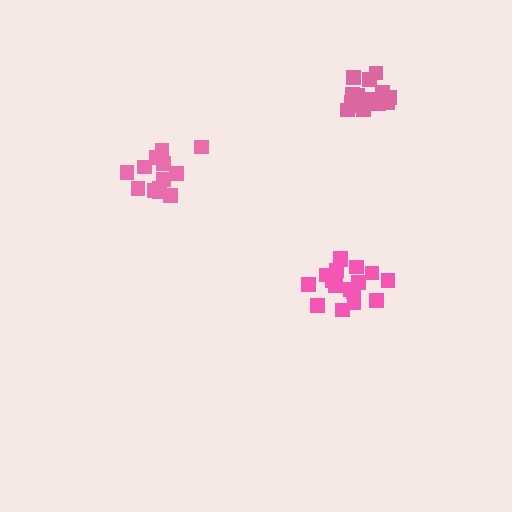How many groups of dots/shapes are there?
There are 3 groups.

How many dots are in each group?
Group 1: 13 dots, Group 2: 14 dots, Group 3: 17 dots (44 total).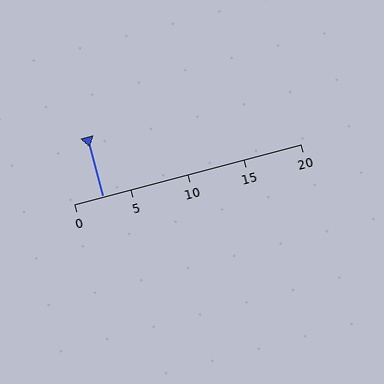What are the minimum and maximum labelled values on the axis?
The axis runs from 0 to 20.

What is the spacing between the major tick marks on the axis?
The major ticks are spaced 5 apart.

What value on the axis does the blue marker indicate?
The marker indicates approximately 2.5.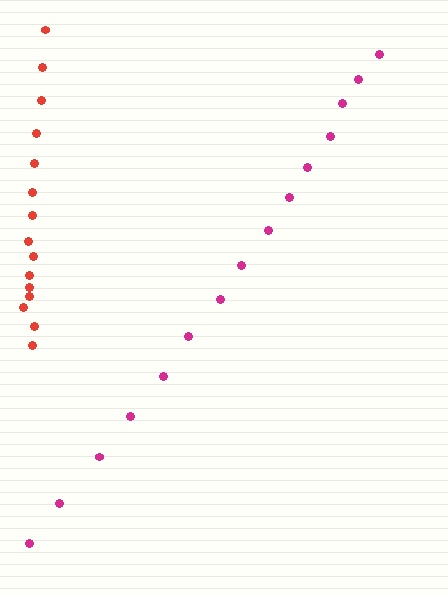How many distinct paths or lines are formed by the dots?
There are 2 distinct paths.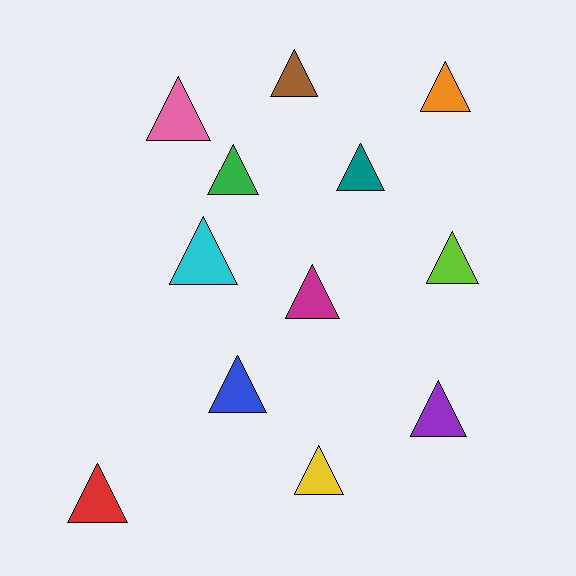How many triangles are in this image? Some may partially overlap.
There are 12 triangles.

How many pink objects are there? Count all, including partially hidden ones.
There is 1 pink object.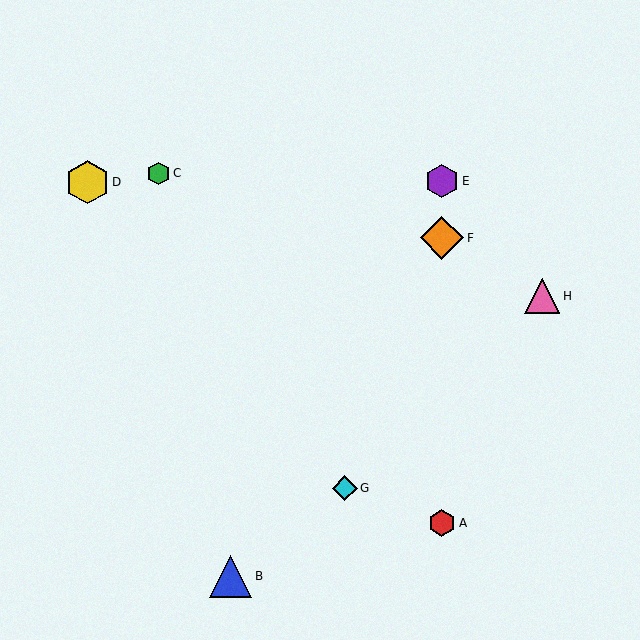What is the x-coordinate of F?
Object F is at x≈442.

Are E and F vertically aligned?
Yes, both are at x≈442.